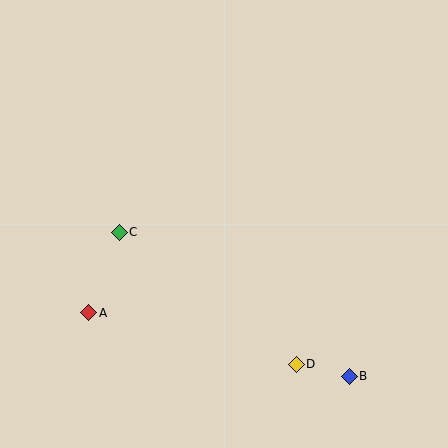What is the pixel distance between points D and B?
The distance between D and B is 54 pixels.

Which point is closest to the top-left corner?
Point C is closest to the top-left corner.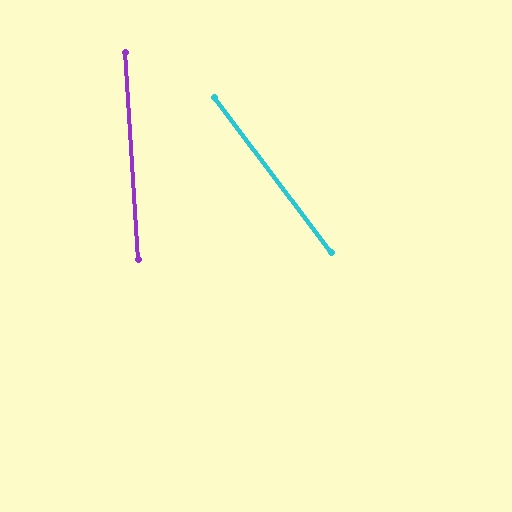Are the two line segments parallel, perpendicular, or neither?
Neither parallel nor perpendicular — they differ by about 33°.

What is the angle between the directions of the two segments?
Approximately 33 degrees.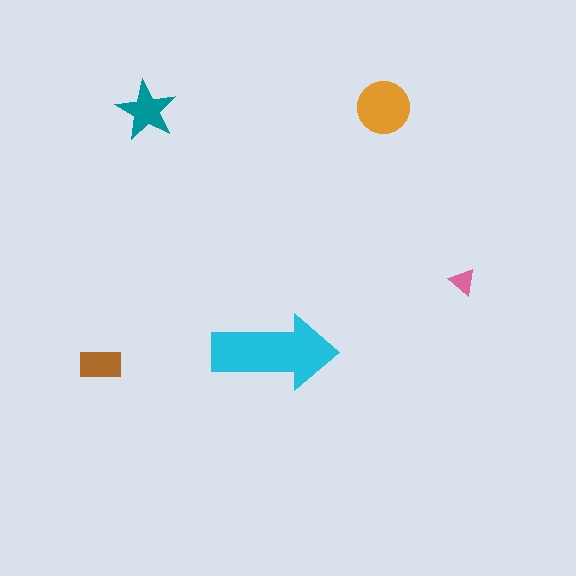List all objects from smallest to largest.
The pink triangle, the brown rectangle, the teal star, the orange circle, the cyan arrow.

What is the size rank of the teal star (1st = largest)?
3rd.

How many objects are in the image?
There are 5 objects in the image.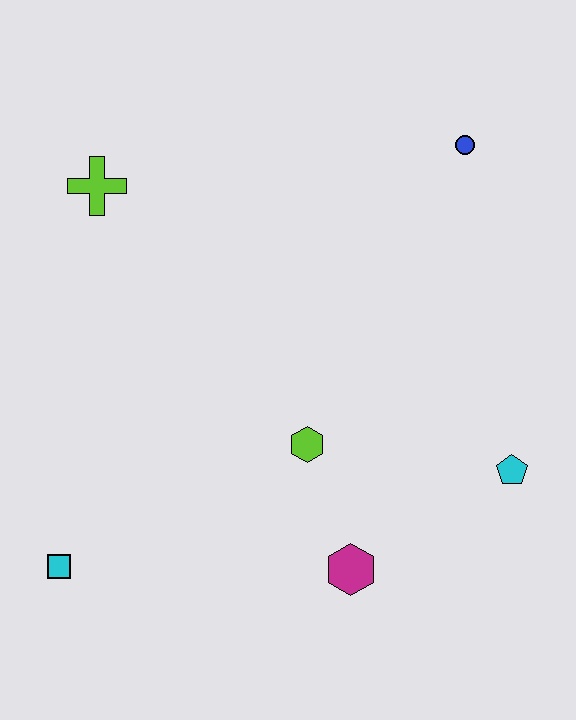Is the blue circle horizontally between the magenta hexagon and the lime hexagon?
No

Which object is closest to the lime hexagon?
The magenta hexagon is closest to the lime hexagon.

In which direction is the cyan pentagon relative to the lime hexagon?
The cyan pentagon is to the right of the lime hexagon.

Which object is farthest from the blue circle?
The cyan square is farthest from the blue circle.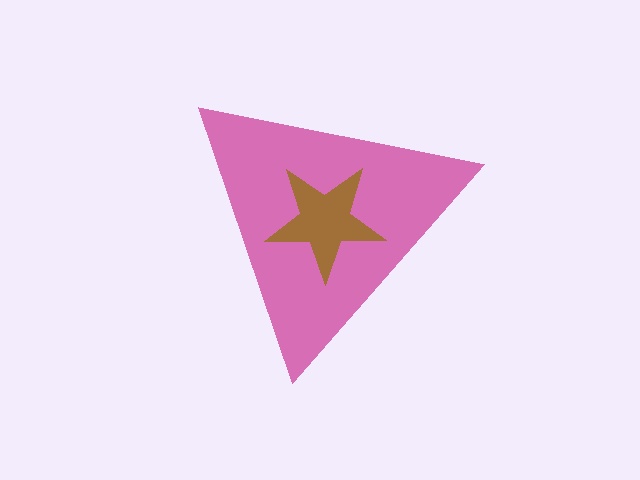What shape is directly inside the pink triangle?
The brown star.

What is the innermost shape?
The brown star.